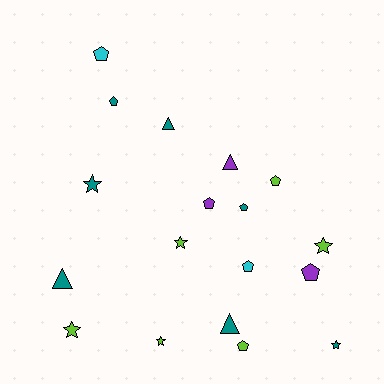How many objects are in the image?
There are 18 objects.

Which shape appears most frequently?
Pentagon, with 8 objects.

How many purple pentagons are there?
There are 2 purple pentagons.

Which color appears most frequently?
Teal, with 7 objects.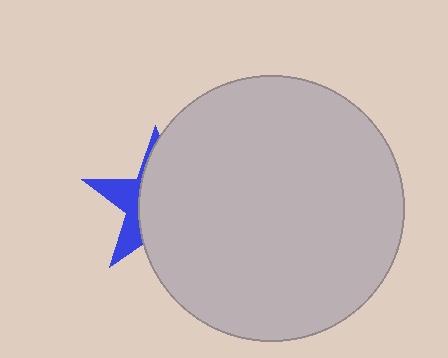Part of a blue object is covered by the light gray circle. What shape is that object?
It is a star.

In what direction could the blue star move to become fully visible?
The blue star could move left. That would shift it out from behind the light gray circle entirely.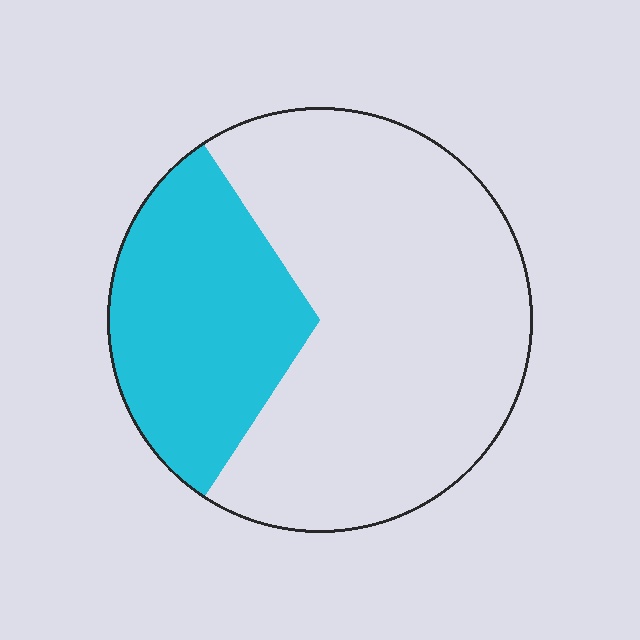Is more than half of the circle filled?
No.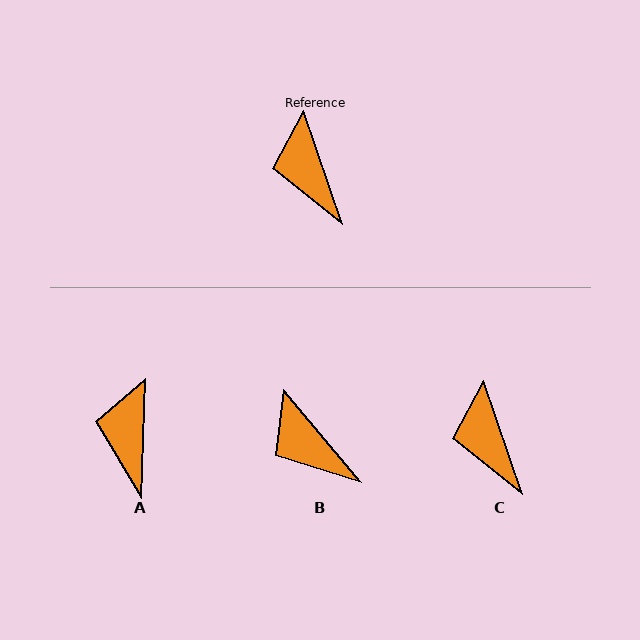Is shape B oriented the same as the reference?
No, it is off by about 21 degrees.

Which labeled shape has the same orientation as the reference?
C.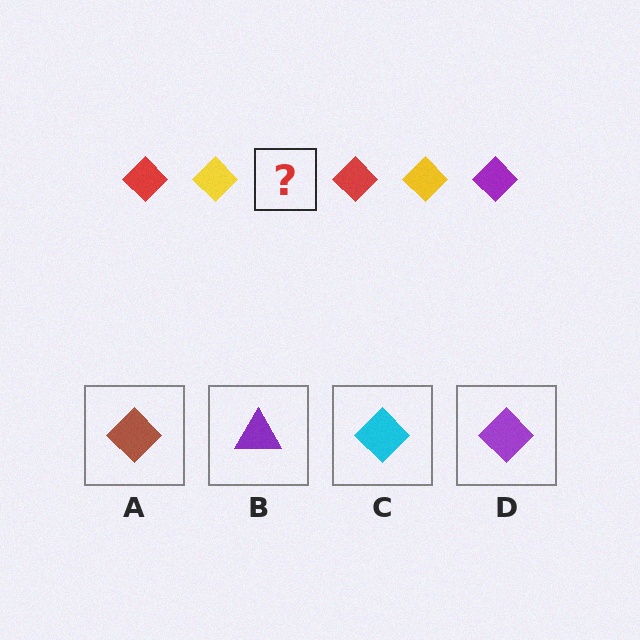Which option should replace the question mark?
Option D.